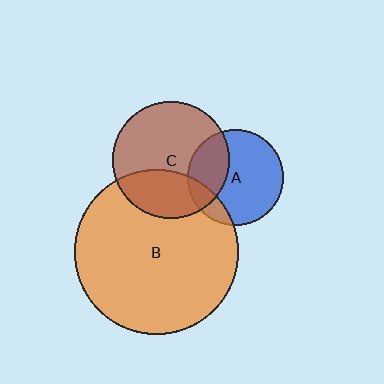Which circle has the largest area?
Circle B (orange).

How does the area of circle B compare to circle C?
Approximately 2.0 times.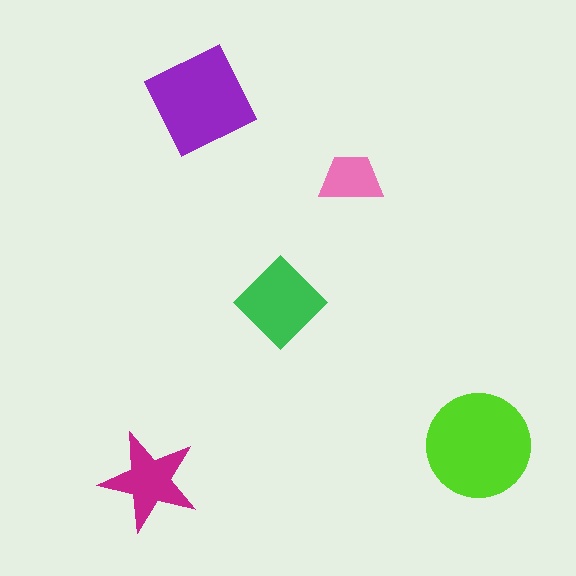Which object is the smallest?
The pink trapezoid.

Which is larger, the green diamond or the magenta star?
The green diamond.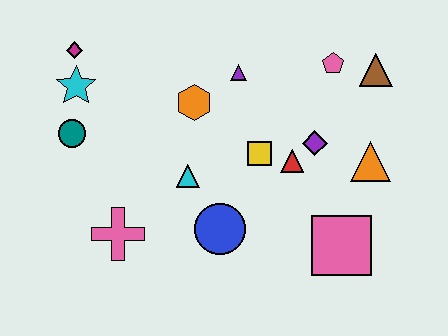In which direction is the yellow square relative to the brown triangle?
The yellow square is to the left of the brown triangle.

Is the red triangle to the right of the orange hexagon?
Yes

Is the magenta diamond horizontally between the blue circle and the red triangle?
No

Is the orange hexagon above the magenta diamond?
No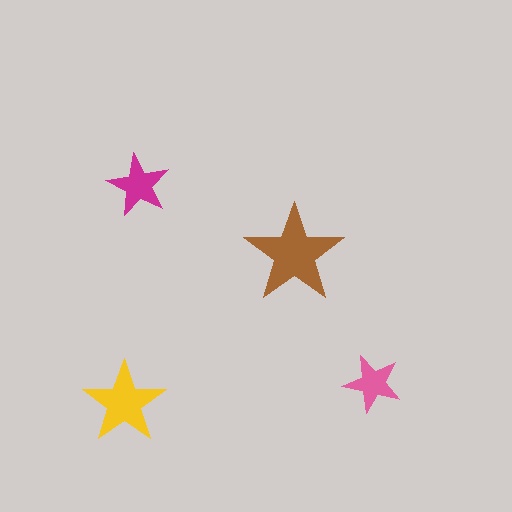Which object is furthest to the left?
The yellow star is leftmost.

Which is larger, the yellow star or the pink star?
The yellow one.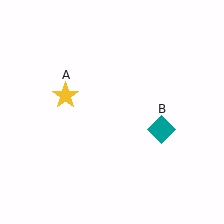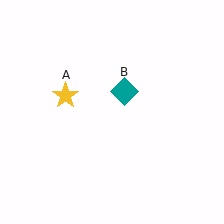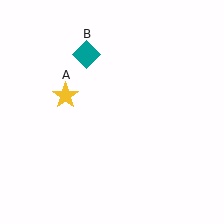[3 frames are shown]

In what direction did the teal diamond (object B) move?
The teal diamond (object B) moved up and to the left.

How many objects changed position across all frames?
1 object changed position: teal diamond (object B).